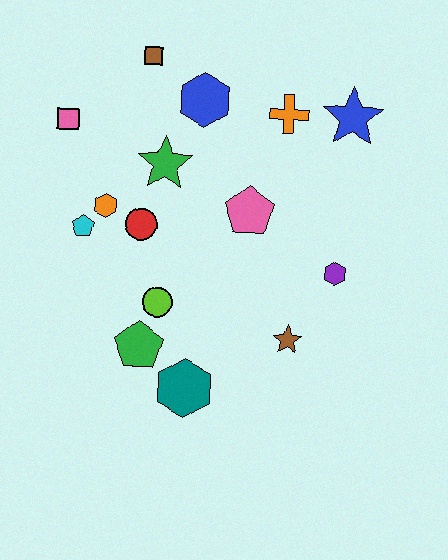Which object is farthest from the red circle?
The blue star is farthest from the red circle.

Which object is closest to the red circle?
The orange hexagon is closest to the red circle.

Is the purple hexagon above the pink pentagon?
No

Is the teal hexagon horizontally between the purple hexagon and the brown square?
Yes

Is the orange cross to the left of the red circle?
No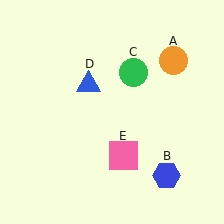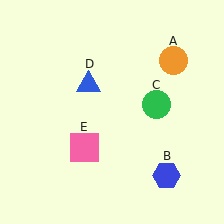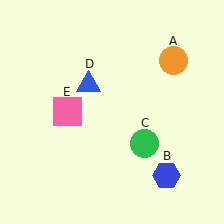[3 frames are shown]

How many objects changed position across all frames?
2 objects changed position: green circle (object C), pink square (object E).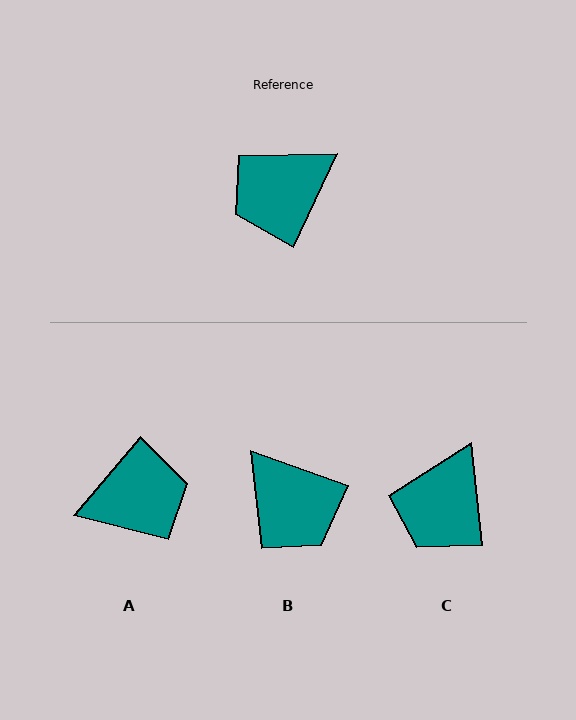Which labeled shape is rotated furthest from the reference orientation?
A, about 164 degrees away.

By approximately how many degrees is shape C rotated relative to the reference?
Approximately 31 degrees counter-clockwise.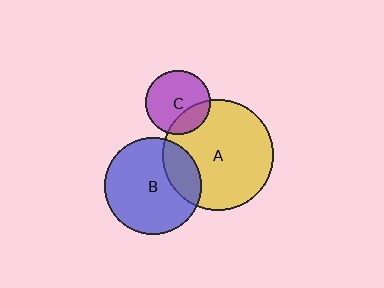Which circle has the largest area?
Circle A (yellow).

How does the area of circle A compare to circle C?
Approximately 2.9 times.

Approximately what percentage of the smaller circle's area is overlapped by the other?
Approximately 25%.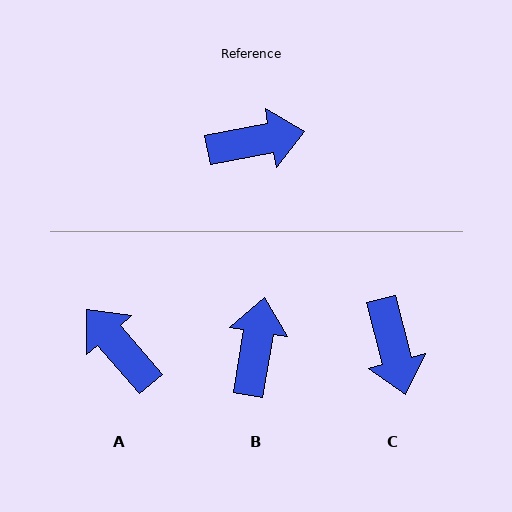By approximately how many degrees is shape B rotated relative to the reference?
Approximately 70 degrees counter-clockwise.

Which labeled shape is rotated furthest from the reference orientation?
A, about 120 degrees away.